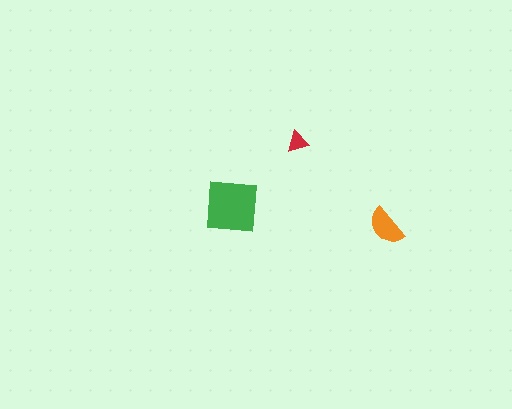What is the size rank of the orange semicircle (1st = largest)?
2nd.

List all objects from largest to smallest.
The green square, the orange semicircle, the red triangle.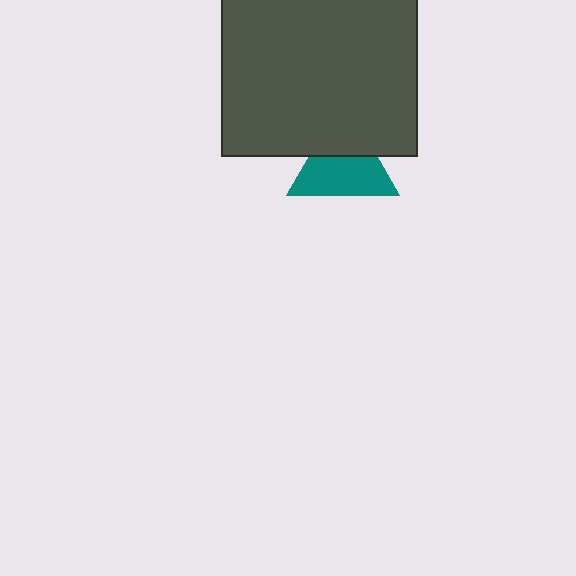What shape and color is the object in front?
The object in front is a dark gray rectangle.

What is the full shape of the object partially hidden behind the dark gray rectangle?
The partially hidden object is a teal triangle.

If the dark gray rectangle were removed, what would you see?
You would see the complete teal triangle.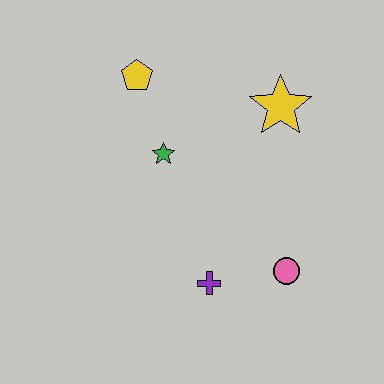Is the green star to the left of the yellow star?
Yes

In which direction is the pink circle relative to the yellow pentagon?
The pink circle is below the yellow pentagon.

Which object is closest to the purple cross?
The pink circle is closest to the purple cross.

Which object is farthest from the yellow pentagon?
The pink circle is farthest from the yellow pentagon.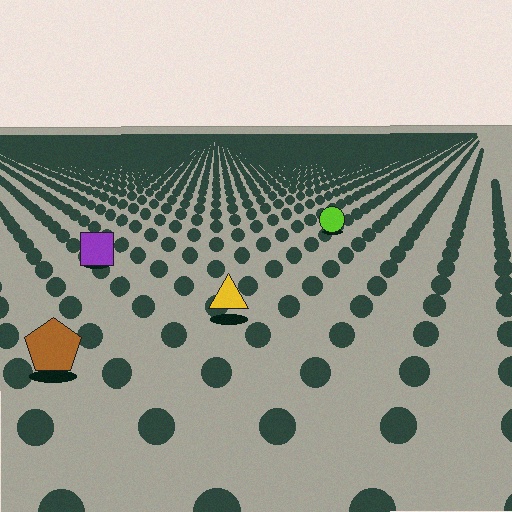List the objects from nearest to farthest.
From nearest to farthest: the brown pentagon, the yellow triangle, the purple square, the lime circle.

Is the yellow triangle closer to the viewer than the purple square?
Yes. The yellow triangle is closer — you can tell from the texture gradient: the ground texture is coarser near it.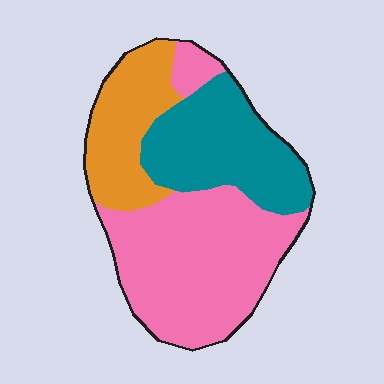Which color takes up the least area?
Orange, at roughly 20%.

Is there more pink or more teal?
Pink.